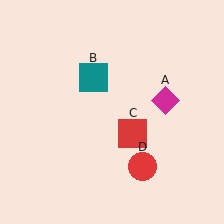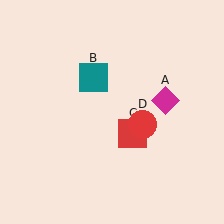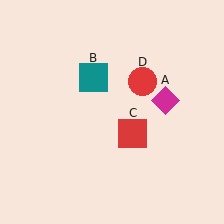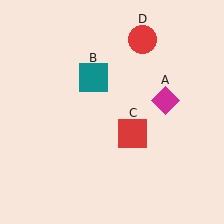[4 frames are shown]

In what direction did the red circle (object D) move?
The red circle (object D) moved up.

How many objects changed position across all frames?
1 object changed position: red circle (object D).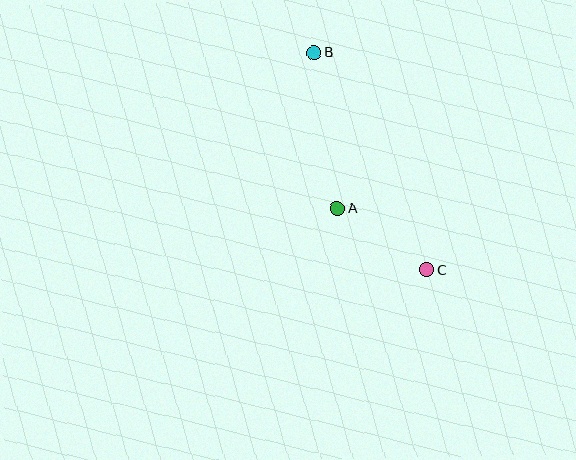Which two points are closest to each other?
Points A and C are closest to each other.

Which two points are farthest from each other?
Points B and C are farthest from each other.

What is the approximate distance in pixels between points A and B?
The distance between A and B is approximately 158 pixels.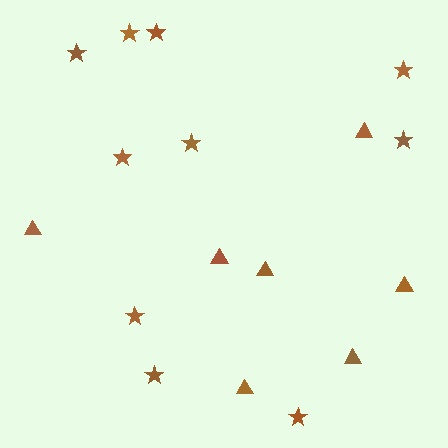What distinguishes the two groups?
There are 2 groups: one group of triangles (7) and one group of stars (10).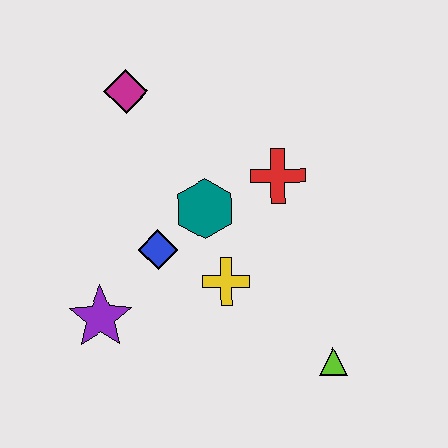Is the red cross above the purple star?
Yes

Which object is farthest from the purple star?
The lime triangle is farthest from the purple star.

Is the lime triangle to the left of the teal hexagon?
No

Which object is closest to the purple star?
The blue diamond is closest to the purple star.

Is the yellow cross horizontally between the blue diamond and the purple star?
No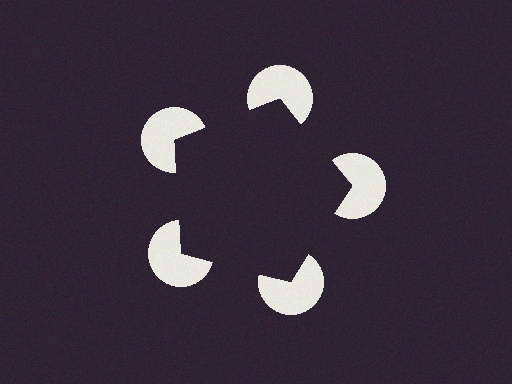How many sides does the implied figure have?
5 sides.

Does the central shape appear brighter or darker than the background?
It typically appears slightly darker than the background, even though no actual brightness change is drawn.